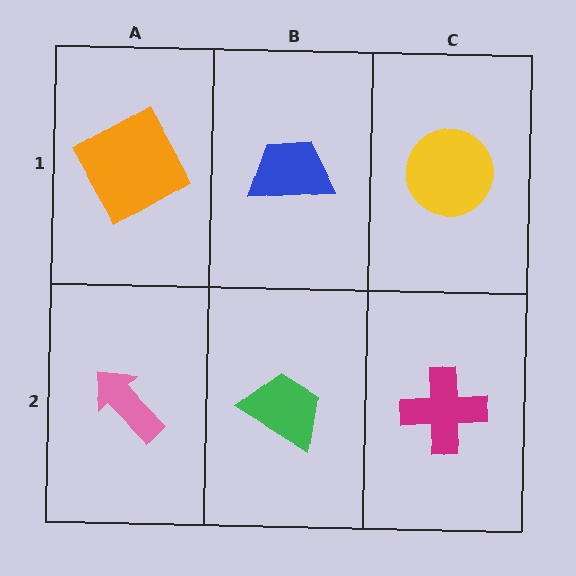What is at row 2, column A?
A pink arrow.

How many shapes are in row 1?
3 shapes.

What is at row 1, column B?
A blue trapezoid.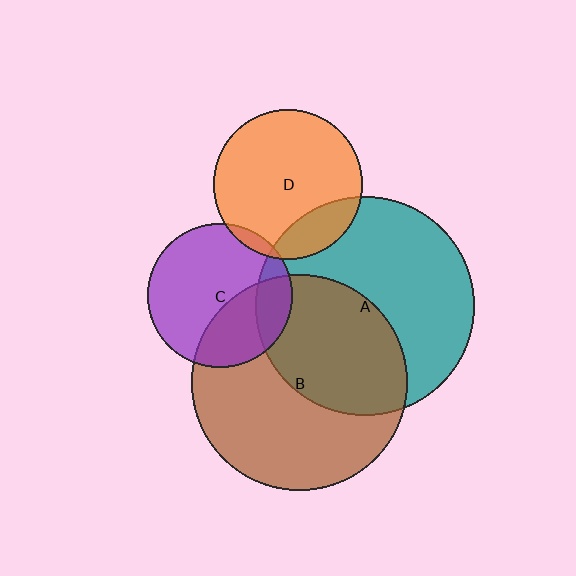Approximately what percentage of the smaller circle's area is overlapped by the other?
Approximately 35%.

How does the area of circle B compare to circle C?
Approximately 2.2 times.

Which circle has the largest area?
Circle A (teal).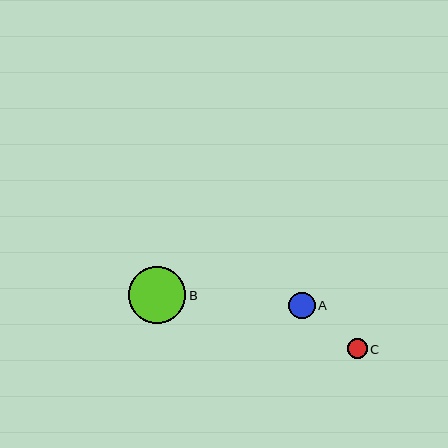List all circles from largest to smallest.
From largest to smallest: B, A, C.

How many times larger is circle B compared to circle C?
Circle B is approximately 2.9 times the size of circle C.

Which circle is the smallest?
Circle C is the smallest with a size of approximately 20 pixels.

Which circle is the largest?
Circle B is the largest with a size of approximately 57 pixels.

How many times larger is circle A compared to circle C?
Circle A is approximately 1.4 times the size of circle C.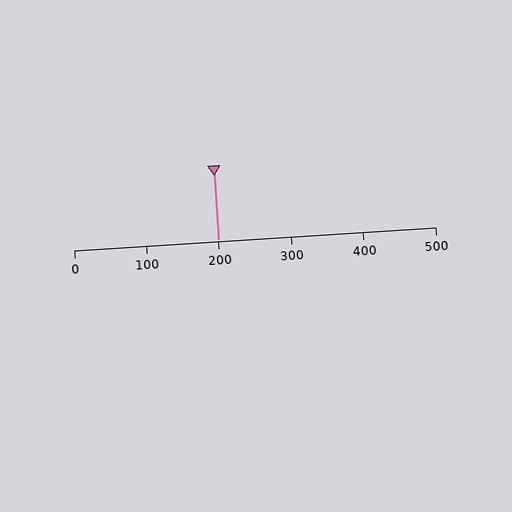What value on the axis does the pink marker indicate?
The marker indicates approximately 200.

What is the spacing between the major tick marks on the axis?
The major ticks are spaced 100 apart.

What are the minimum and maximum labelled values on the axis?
The axis runs from 0 to 500.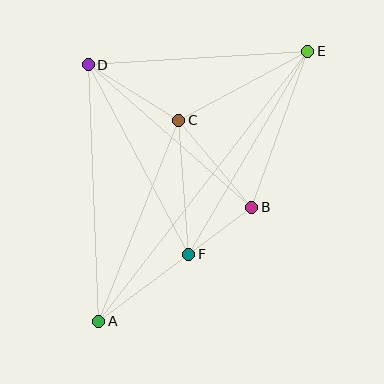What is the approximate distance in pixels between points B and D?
The distance between B and D is approximately 217 pixels.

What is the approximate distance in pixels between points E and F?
The distance between E and F is approximately 235 pixels.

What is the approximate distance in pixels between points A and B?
The distance between A and B is approximately 191 pixels.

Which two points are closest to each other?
Points B and F are closest to each other.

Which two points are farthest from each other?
Points A and E are farthest from each other.